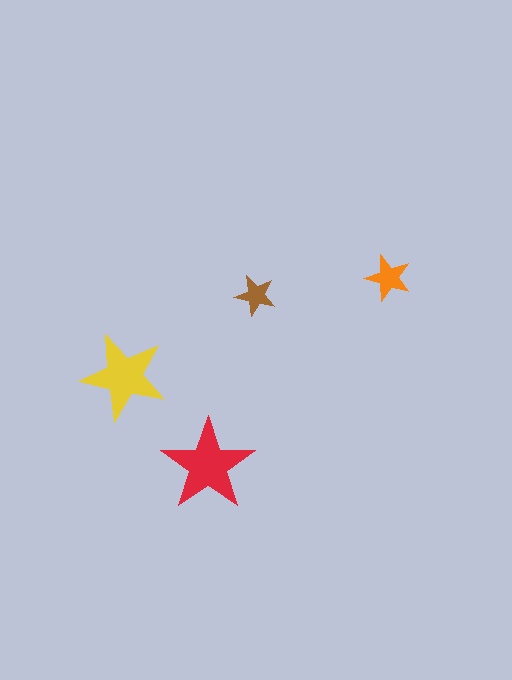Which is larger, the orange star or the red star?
The red one.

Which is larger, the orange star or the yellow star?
The yellow one.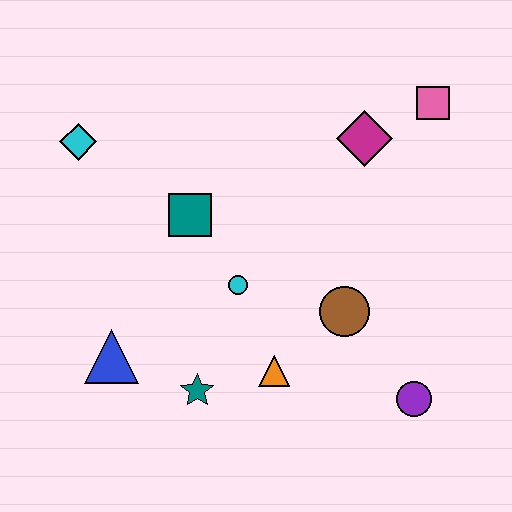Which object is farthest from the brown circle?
The cyan diamond is farthest from the brown circle.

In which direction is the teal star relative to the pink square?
The teal star is below the pink square.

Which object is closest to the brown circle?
The orange triangle is closest to the brown circle.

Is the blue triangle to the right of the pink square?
No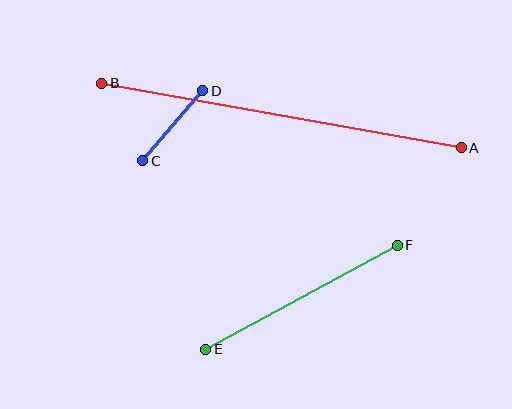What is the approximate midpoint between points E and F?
The midpoint is at approximately (302, 297) pixels.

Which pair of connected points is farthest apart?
Points A and B are farthest apart.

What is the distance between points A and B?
The distance is approximately 365 pixels.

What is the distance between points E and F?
The distance is approximately 218 pixels.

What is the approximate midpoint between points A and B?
The midpoint is at approximately (281, 115) pixels.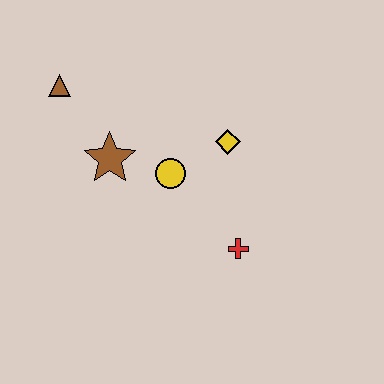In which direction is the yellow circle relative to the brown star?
The yellow circle is to the right of the brown star.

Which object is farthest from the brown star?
The red cross is farthest from the brown star.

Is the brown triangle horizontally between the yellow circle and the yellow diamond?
No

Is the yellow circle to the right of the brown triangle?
Yes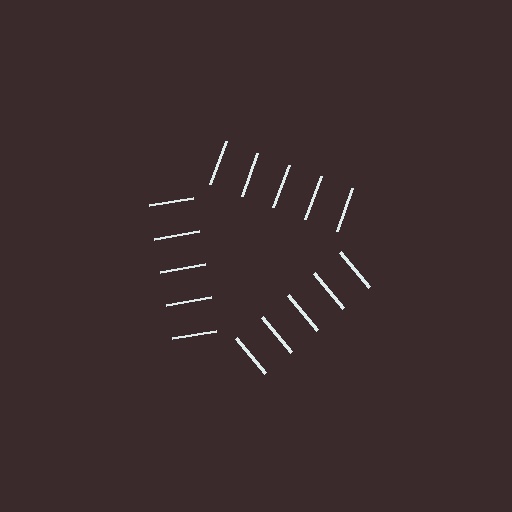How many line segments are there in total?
15 — 5 along each of the 3 edges.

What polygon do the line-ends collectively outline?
An illusory triangle — the line segments terminate on its edges but no continuous stroke is drawn.